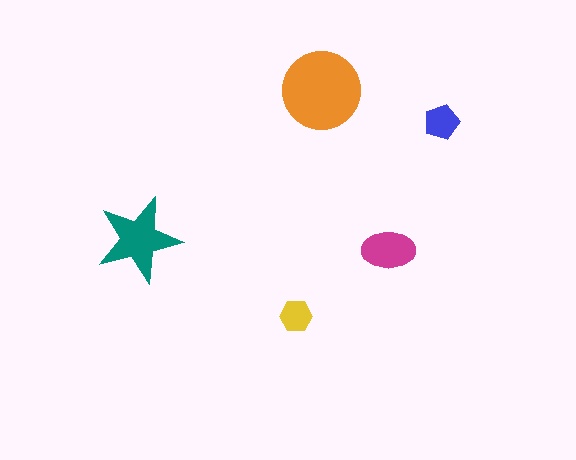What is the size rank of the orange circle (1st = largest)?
1st.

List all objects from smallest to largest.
The yellow hexagon, the blue pentagon, the magenta ellipse, the teal star, the orange circle.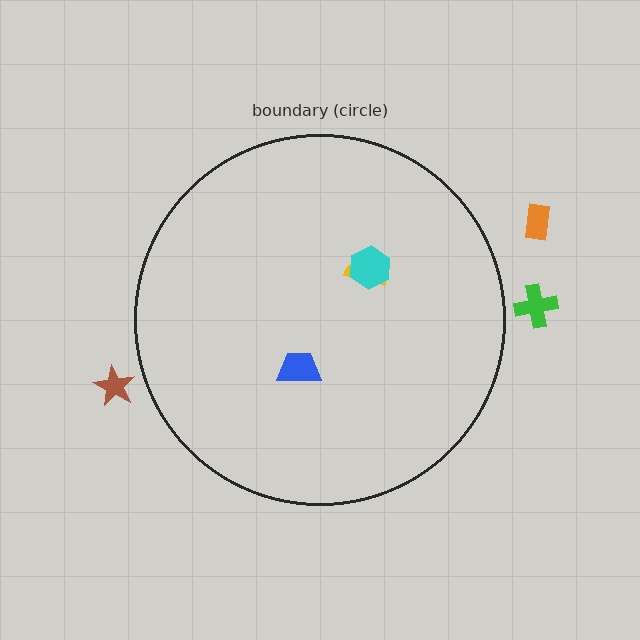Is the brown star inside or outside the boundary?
Outside.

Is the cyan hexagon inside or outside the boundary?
Inside.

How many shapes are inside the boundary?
3 inside, 3 outside.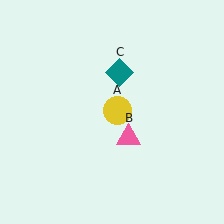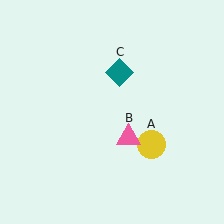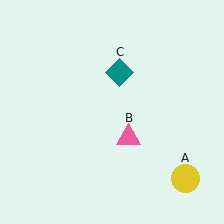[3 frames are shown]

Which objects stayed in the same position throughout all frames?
Pink triangle (object B) and teal diamond (object C) remained stationary.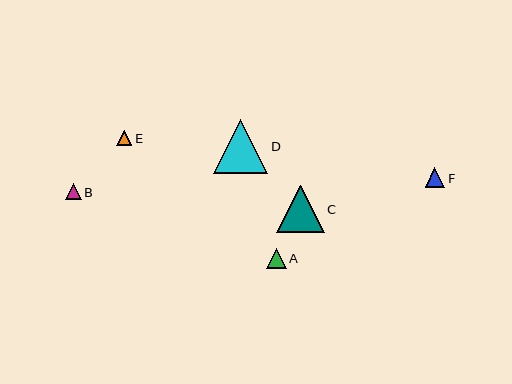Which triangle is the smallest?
Triangle E is the smallest with a size of approximately 15 pixels.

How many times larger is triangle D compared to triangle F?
Triangle D is approximately 2.8 times the size of triangle F.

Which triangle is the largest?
Triangle D is the largest with a size of approximately 55 pixels.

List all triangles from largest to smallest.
From largest to smallest: D, C, F, A, B, E.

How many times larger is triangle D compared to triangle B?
Triangle D is approximately 3.4 times the size of triangle B.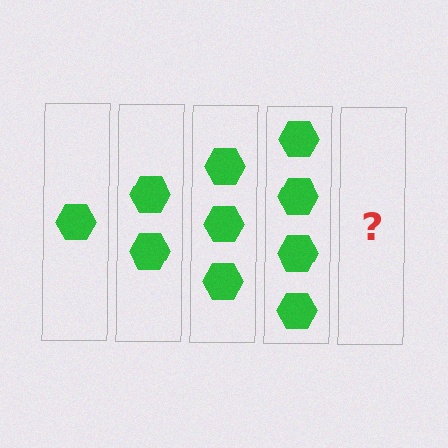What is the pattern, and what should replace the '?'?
The pattern is that each step adds one more hexagon. The '?' should be 5 hexagons.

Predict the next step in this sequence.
The next step is 5 hexagons.